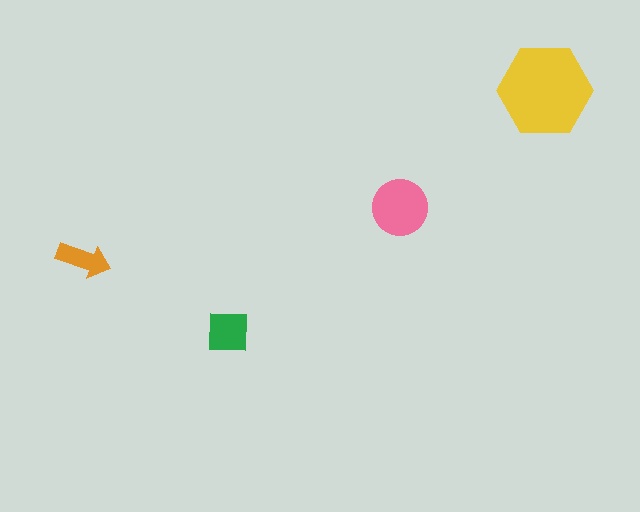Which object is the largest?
The yellow hexagon.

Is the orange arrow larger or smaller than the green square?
Smaller.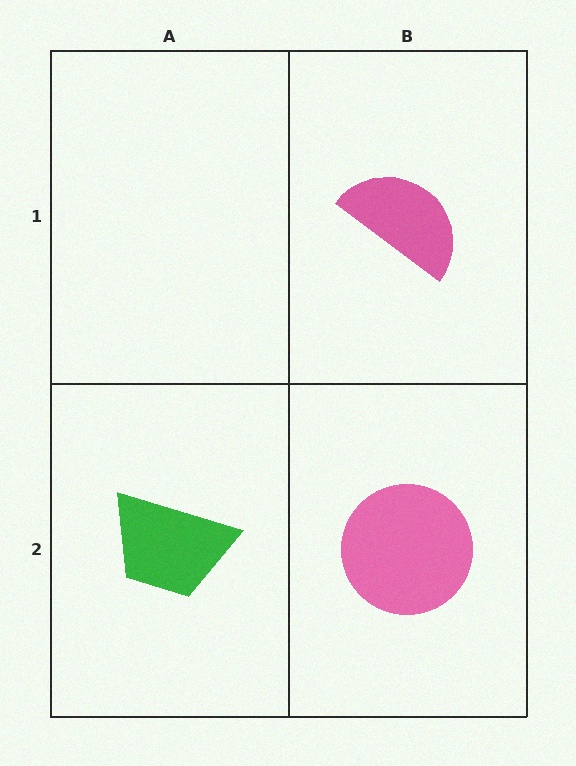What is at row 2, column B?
A pink circle.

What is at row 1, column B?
A pink semicircle.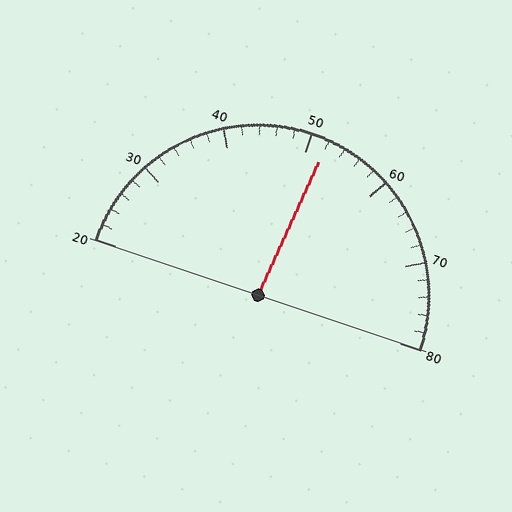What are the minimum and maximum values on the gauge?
The gauge ranges from 20 to 80.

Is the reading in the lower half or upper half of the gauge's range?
The reading is in the upper half of the range (20 to 80).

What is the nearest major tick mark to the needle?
The nearest major tick mark is 50.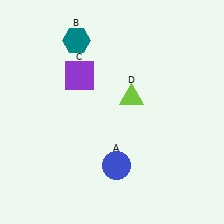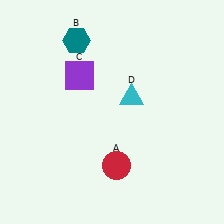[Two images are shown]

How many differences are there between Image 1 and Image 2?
There are 2 differences between the two images.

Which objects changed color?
A changed from blue to red. D changed from lime to cyan.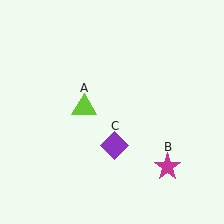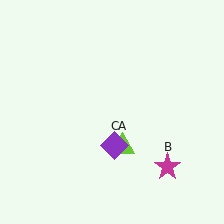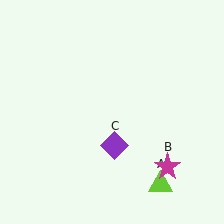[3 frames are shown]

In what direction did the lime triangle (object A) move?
The lime triangle (object A) moved down and to the right.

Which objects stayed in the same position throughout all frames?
Magenta star (object B) and purple diamond (object C) remained stationary.